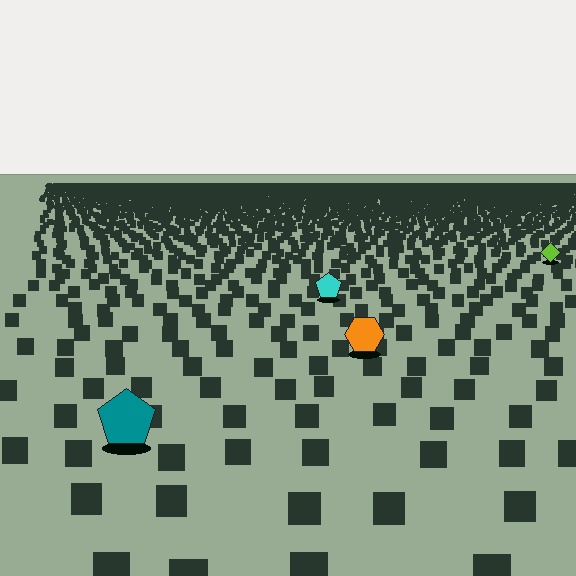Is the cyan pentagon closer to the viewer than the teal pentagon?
No. The teal pentagon is closer — you can tell from the texture gradient: the ground texture is coarser near it.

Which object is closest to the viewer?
The teal pentagon is closest. The texture marks near it are larger and more spread out.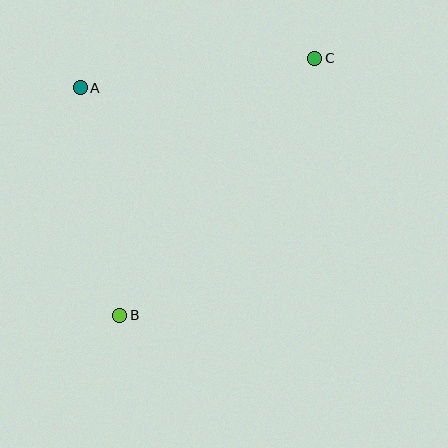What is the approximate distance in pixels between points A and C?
The distance between A and C is approximately 236 pixels.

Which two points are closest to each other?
Points A and B are closest to each other.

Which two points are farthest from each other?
Points B and C are farthest from each other.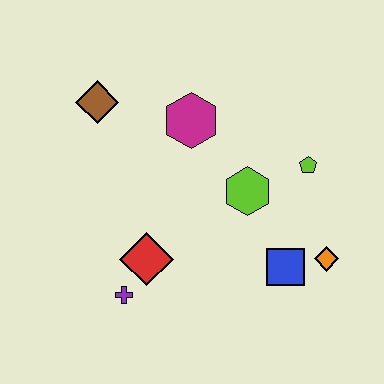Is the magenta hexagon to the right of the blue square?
No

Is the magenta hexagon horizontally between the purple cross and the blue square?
Yes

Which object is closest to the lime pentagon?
The lime hexagon is closest to the lime pentagon.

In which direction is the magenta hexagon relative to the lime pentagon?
The magenta hexagon is to the left of the lime pentagon.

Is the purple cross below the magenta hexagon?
Yes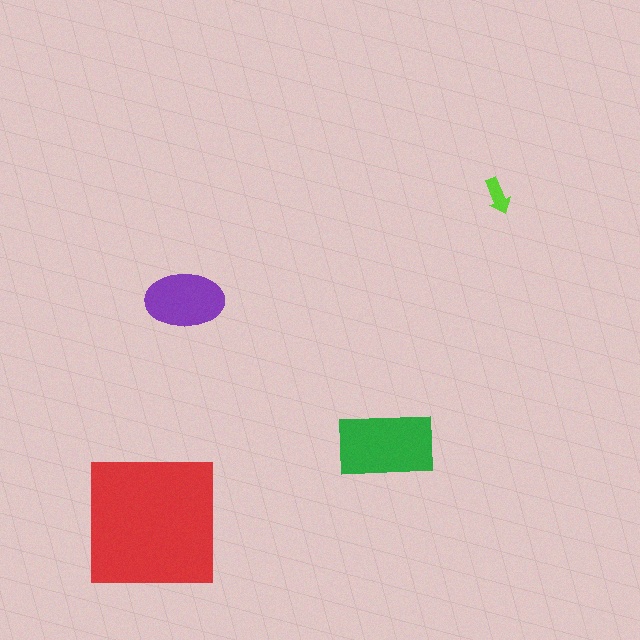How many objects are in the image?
There are 4 objects in the image.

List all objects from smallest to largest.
The lime arrow, the purple ellipse, the green rectangle, the red square.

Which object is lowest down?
The red square is bottommost.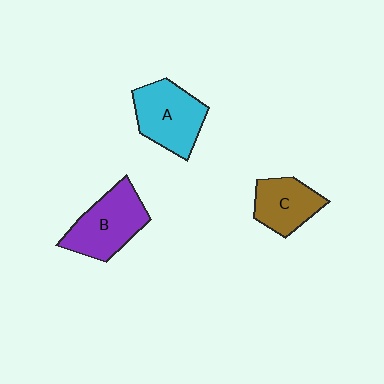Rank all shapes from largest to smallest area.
From largest to smallest: B (purple), A (cyan), C (brown).